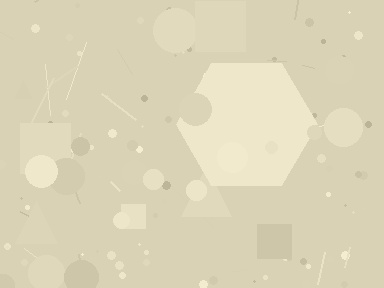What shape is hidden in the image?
A hexagon is hidden in the image.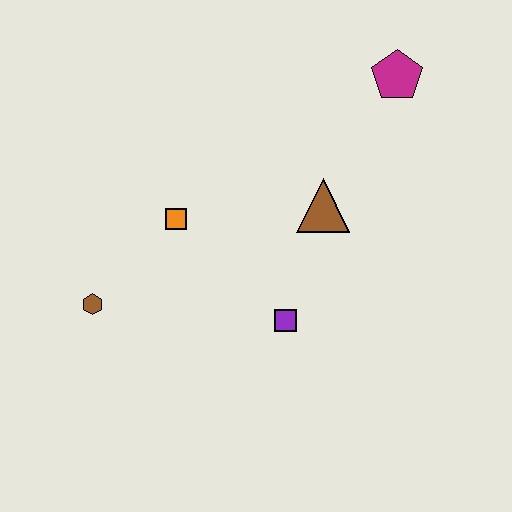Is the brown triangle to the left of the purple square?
No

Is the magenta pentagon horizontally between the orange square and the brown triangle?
No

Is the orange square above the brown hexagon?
Yes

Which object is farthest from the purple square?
The magenta pentagon is farthest from the purple square.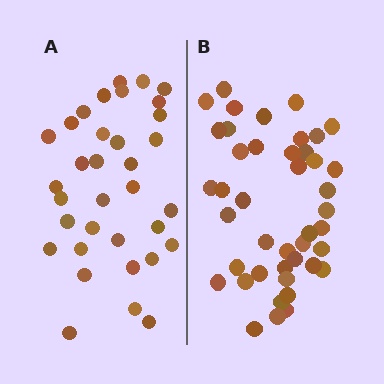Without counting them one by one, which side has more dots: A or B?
Region B (the right region) has more dots.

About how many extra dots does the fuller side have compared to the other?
Region B has roughly 8 or so more dots than region A.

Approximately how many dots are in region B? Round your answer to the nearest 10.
About 40 dots. (The exact count is 43, which rounds to 40.)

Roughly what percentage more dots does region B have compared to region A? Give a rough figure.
About 25% more.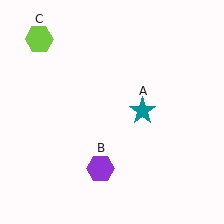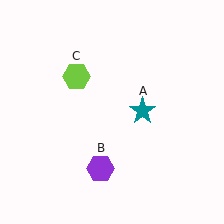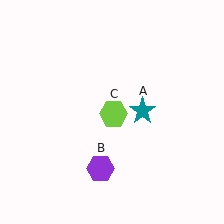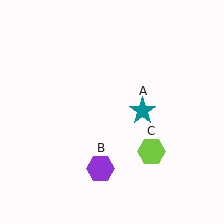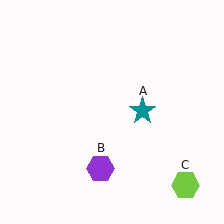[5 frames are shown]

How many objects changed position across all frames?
1 object changed position: lime hexagon (object C).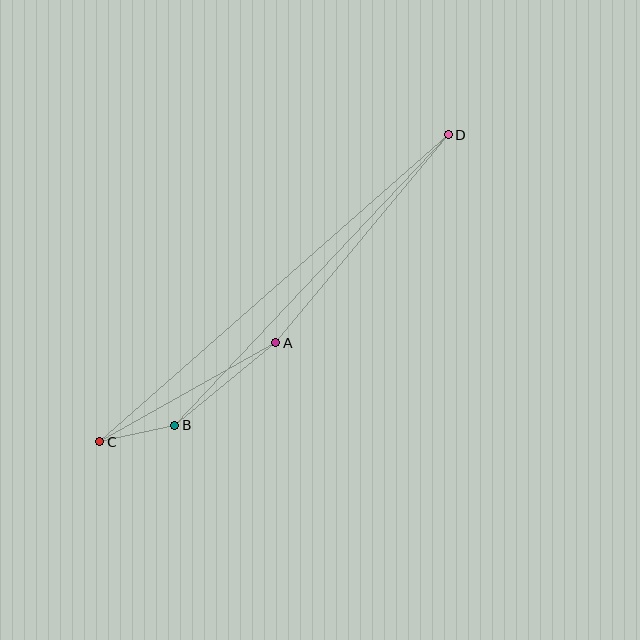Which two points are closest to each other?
Points B and C are closest to each other.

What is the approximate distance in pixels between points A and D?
The distance between A and D is approximately 270 pixels.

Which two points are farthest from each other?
Points C and D are farthest from each other.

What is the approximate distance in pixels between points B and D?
The distance between B and D is approximately 399 pixels.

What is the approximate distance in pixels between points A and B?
The distance between A and B is approximately 130 pixels.